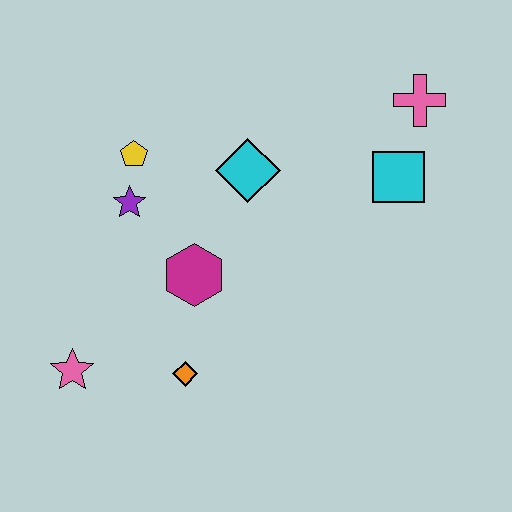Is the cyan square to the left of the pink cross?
Yes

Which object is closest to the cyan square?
The pink cross is closest to the cyan square.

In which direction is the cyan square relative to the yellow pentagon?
The cyan square is to the right of the yellow pentagon.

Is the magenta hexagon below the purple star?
Yes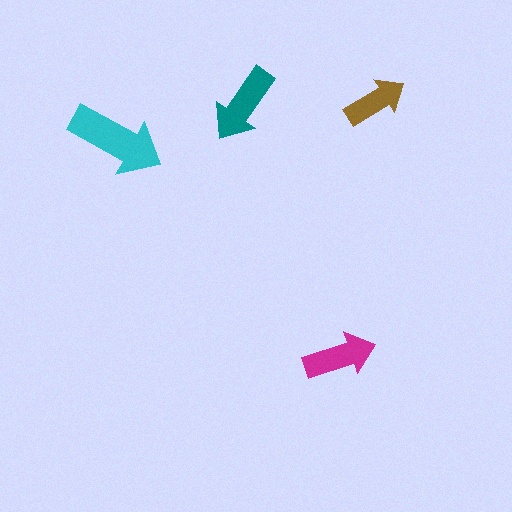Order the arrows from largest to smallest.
the cyan one, the teal one, the magenta one, the brown one.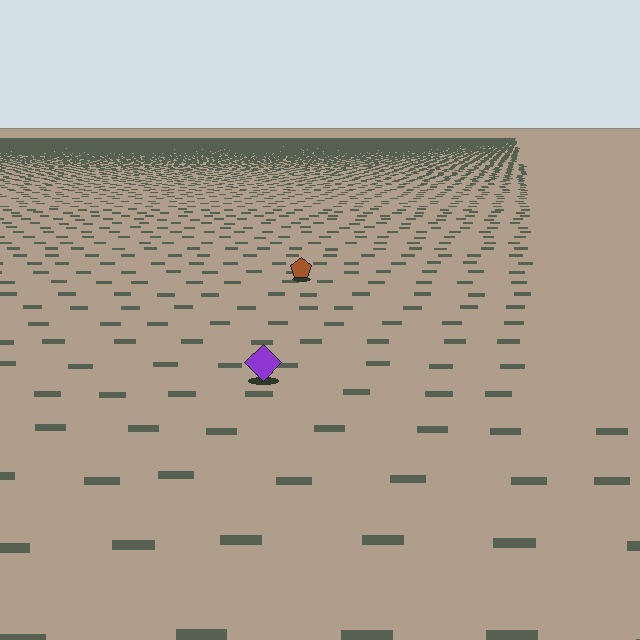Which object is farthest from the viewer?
The brown pentagon is farthest from the viewer. It appears smaller and the ground texture around it is denser.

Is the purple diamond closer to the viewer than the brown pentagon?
Yes. The purple diamond is closer — you can tell from the texture gradient: the ground texture is coarser near it.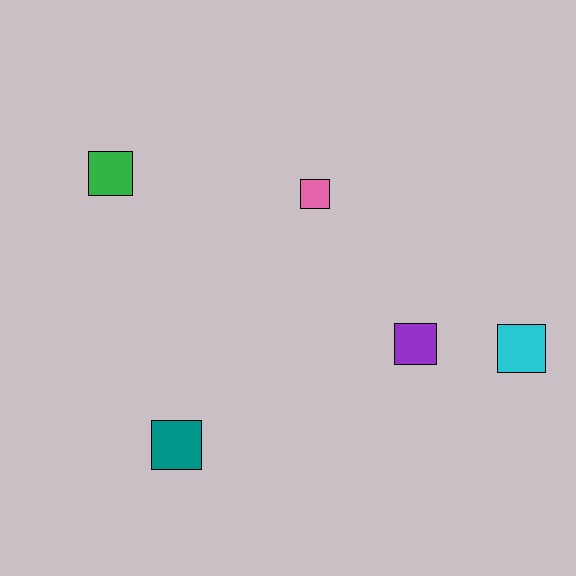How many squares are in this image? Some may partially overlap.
There are 5 squares.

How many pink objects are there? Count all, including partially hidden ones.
There is 1 pink object.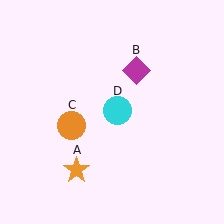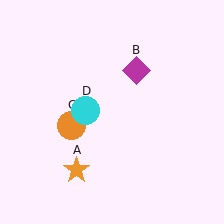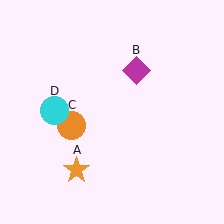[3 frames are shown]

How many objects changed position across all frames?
1 object changed position: cyan circle (object D).